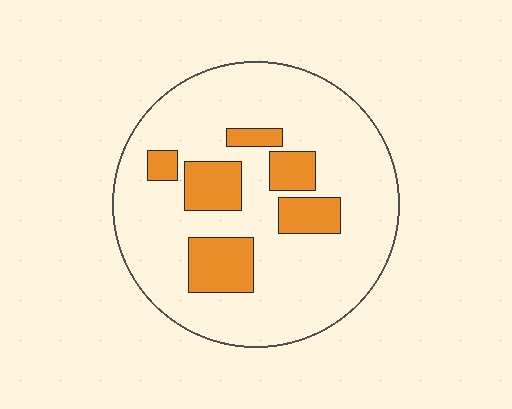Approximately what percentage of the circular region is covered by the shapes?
Approximately 20%.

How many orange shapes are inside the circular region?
6.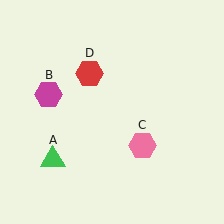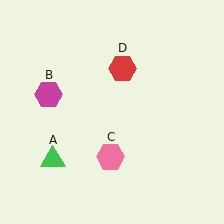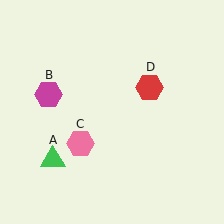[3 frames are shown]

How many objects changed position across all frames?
2 objects changed position: pink hexagon (object C), red hexagon (object D).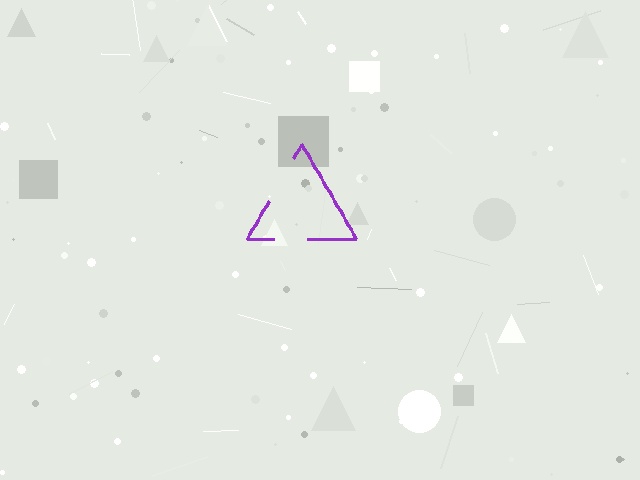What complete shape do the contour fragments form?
The contour fragments form a triangle.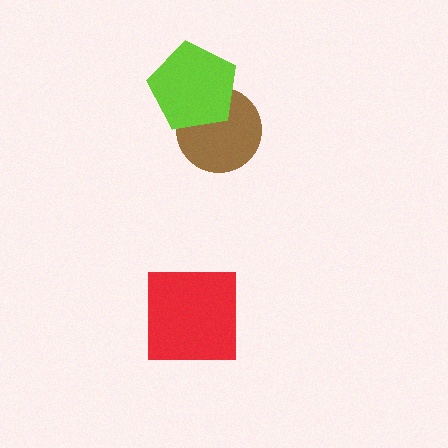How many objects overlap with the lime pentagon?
1 object overlaps with the lime pentagon.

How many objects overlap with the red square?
0 objects overlap with the red square.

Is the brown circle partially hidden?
Yes, it is partially covered by another shape.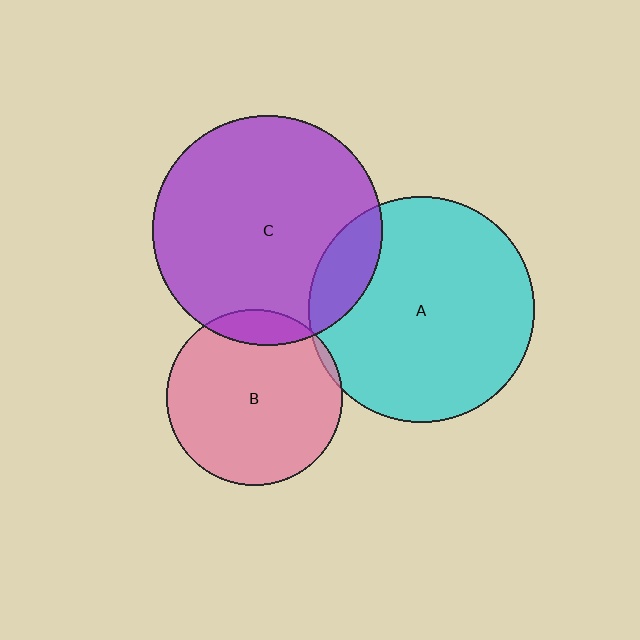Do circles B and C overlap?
Yes.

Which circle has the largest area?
Circle C (purple).